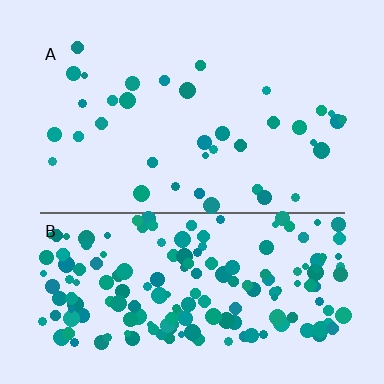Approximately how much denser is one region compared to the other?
Approximately 4.9× — region B over region A.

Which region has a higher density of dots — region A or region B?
B (the bottom).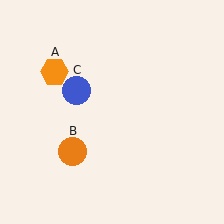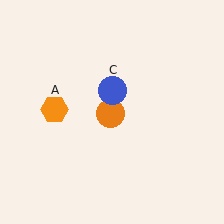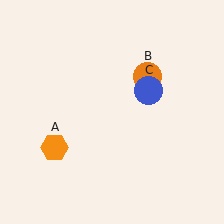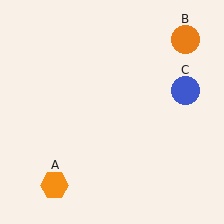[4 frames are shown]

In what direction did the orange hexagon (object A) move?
The orange hexagon (object A) moved down.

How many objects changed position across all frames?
3 objects changed position: orange hexagon (object A), orange circle (object B), blue circle (object C).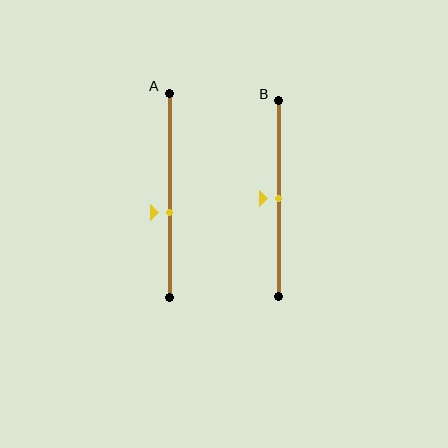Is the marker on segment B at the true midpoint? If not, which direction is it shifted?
Yes, the marker on segment B is at the true midpoint.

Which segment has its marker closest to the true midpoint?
Segment B has its marker closest to the true midpoint.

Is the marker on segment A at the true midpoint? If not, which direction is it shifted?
No, the marker on segment A is shifted downward by about 9% of the segment length.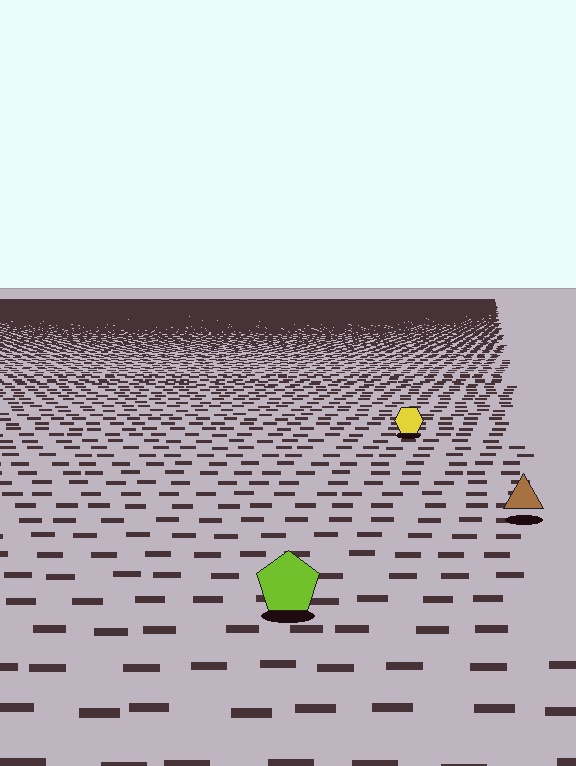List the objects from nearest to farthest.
From nearest to farthest: the lime pentagon, the brown triangle, the yellow hexagon.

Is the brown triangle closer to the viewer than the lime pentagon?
No. The lime pentagon is closer — you can tell from the texture gradient: the ground texture is coarser near it.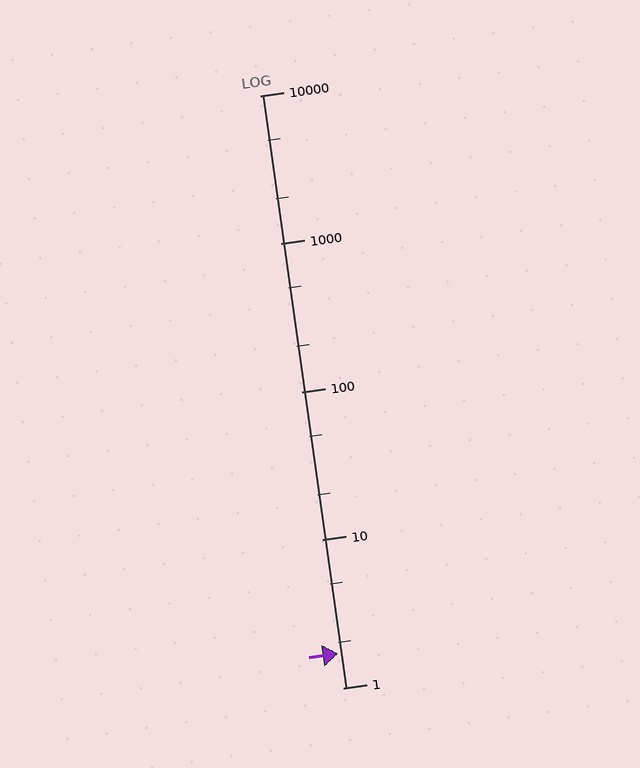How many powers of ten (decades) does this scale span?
The scale spans 4 decades, from 1 to 10000.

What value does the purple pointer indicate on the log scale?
The pointer indicates approximately 1.7.